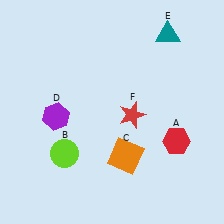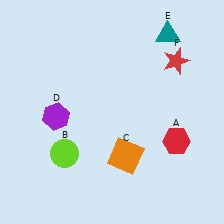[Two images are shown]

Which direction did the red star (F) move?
The red star (F) moved up.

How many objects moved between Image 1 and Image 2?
1 object moved between the two images.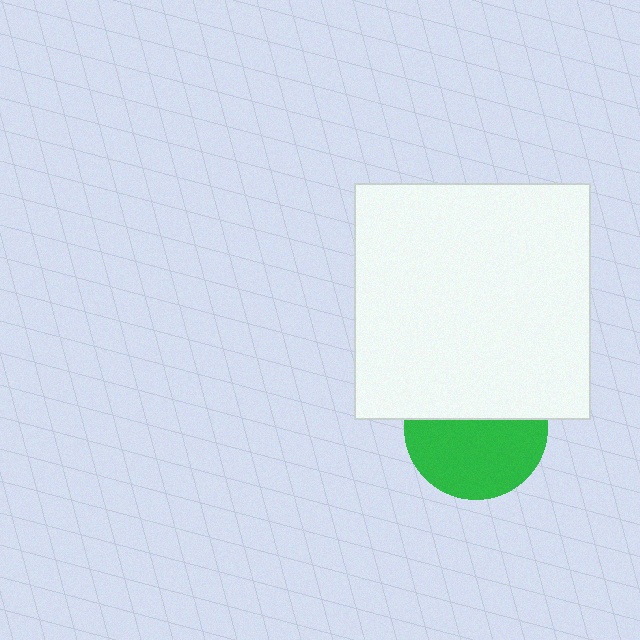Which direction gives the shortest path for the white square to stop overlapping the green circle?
Moving up gives the shortest separation.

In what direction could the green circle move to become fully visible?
The green circle could move down. That would shift it out from behind the white square entirely.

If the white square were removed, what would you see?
You would see the complete green circle.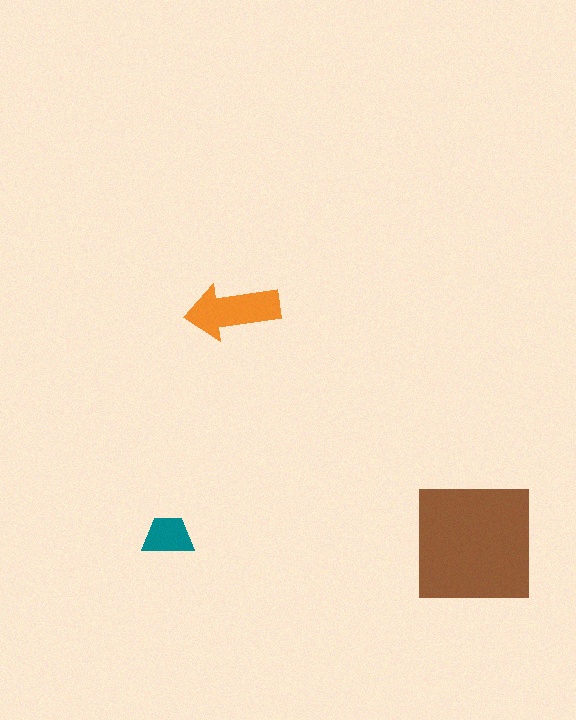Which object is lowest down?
The brown square is bottommost.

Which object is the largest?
The brown square.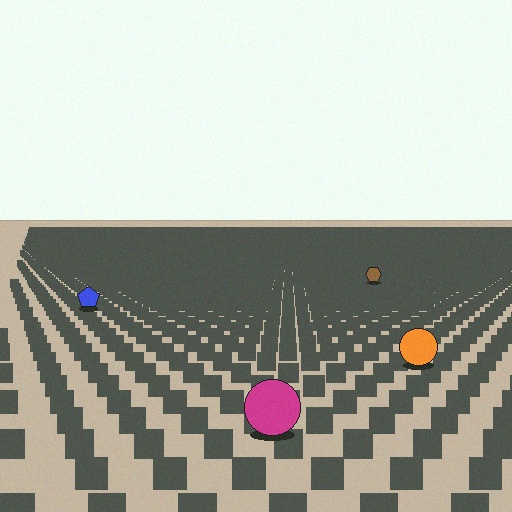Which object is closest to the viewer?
The magenta circle is closest. The texture marks near it are larger and more spread out.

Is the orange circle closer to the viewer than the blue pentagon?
Yes. The orange circle is closer — you can tell from the texture gradient: the ground texture is coarser near it.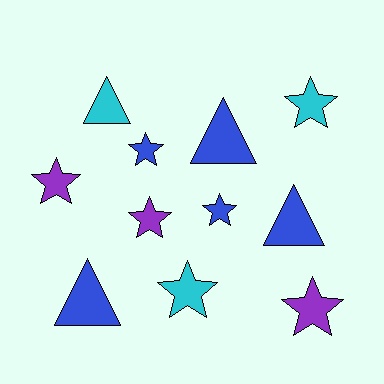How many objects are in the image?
There are 11 objects.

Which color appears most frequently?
Blue, with 5 objects.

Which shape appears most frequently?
Star, with 7 objects.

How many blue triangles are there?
There are 3 blue triangles.